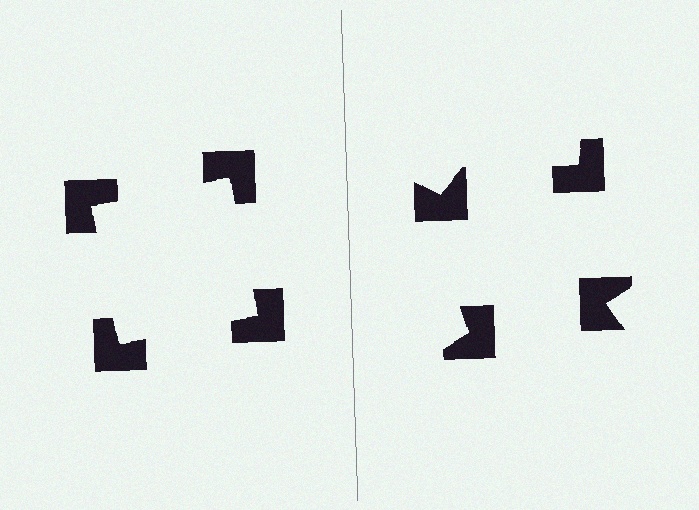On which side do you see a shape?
An illusory square appears on the left side. On the right side the wedge cuts are rotated, so no coherent shape forms.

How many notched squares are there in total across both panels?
8 — 4 on each side.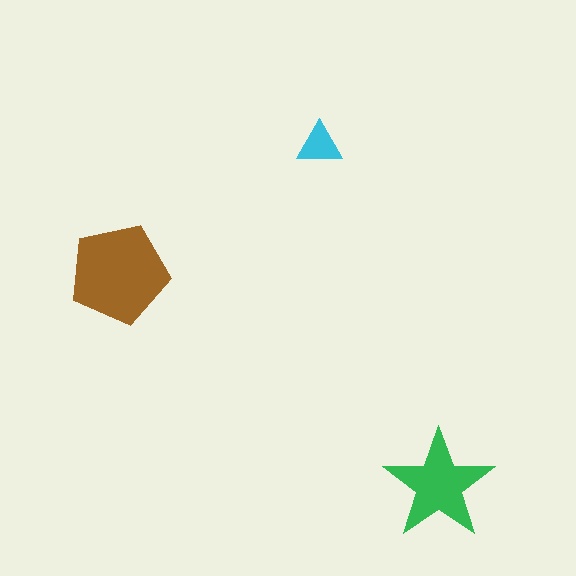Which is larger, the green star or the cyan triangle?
The green star.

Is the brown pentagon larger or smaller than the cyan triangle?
Larger.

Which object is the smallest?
The cyan triangle.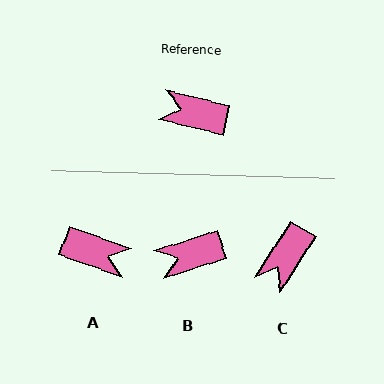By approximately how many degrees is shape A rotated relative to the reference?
Approximately 174 degrees counter-clockwise.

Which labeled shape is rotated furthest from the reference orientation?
A, about 174 degrees away.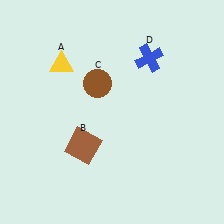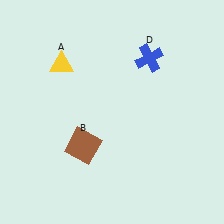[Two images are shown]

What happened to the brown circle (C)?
The brown circle (C) was removed in Image 2. It was in the top-left area of Image 1.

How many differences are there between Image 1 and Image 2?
There is 1 difference between the two images.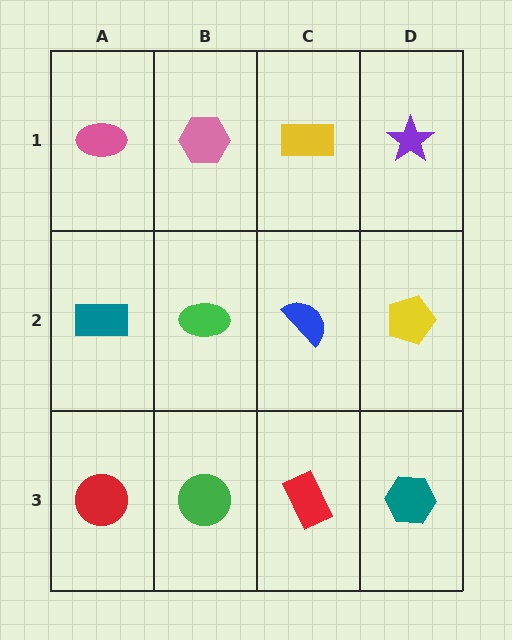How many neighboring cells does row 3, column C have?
3.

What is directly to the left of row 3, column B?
A red circle.